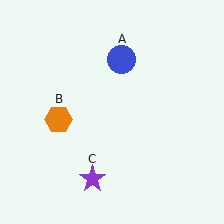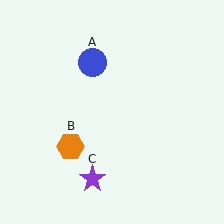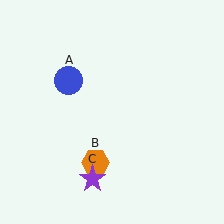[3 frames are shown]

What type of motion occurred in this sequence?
The blue circle (object A), orange hexagon (object B) rotated counterclockwise around the center of the scene.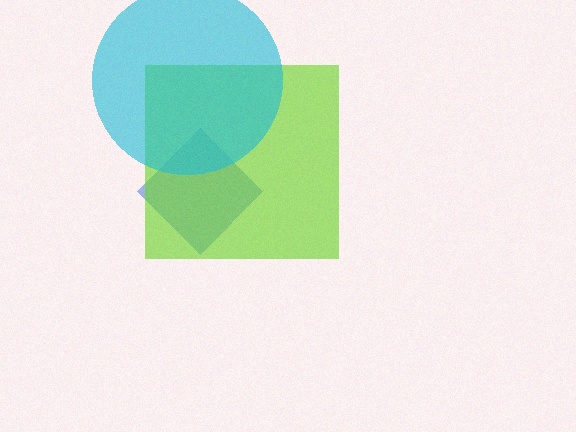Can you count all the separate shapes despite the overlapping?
Yes, there are 3 separate shapes.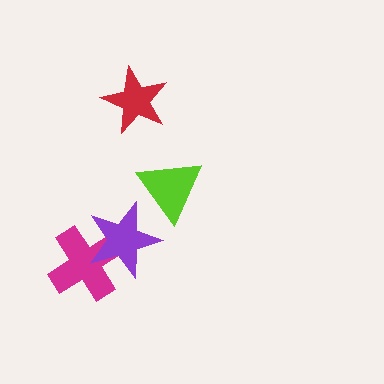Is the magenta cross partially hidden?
Yes, it is partially covered by another shape.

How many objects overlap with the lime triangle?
1 object overlaps with the lime triangle.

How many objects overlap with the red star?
0 objects overlap with the red star.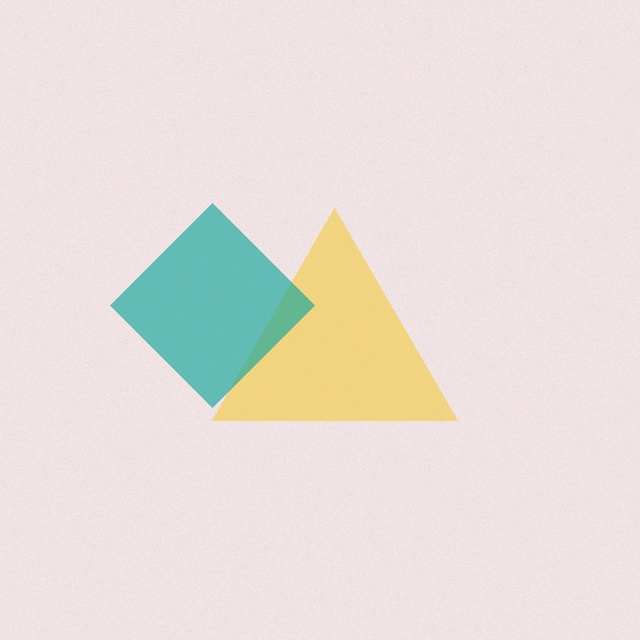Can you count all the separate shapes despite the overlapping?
Yes, there are 2 separate shapes.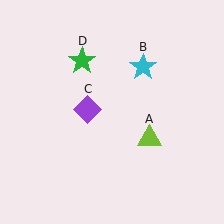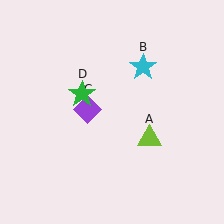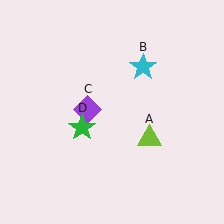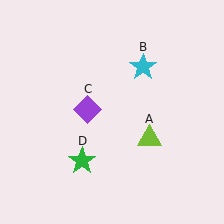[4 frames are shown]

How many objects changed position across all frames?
1 object changed position: green star (object D).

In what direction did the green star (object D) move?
The green star (object D) moved down.